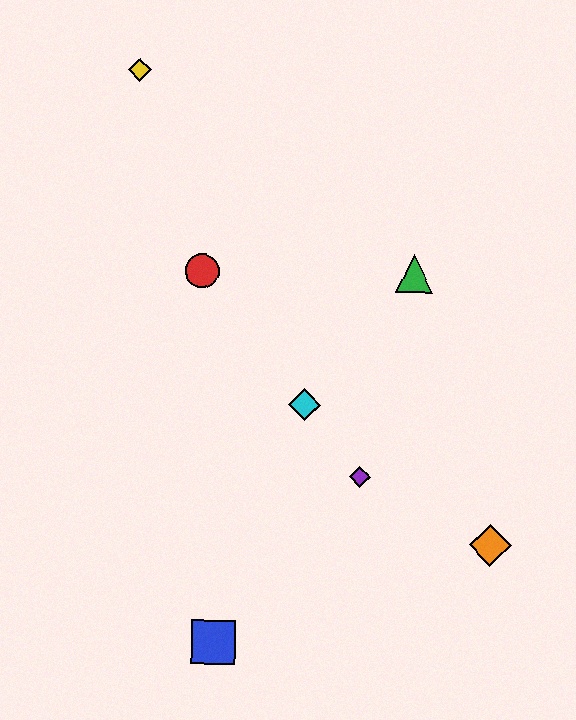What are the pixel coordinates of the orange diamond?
The orange diamond is at (490, 545).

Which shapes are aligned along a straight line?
The red circle, the purple diamond, the cyan diamond are aligned along a straight line.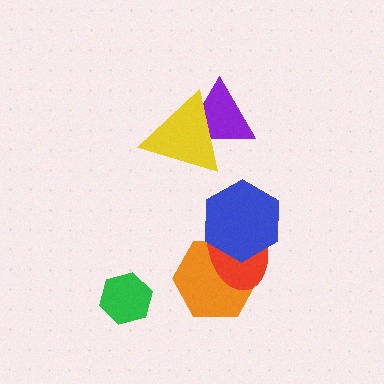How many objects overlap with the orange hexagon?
2 objects overlap with the orange hexagon.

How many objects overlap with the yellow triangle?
1 object overlaps with the yellow triangle.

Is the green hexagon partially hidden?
No, no other shape covers it.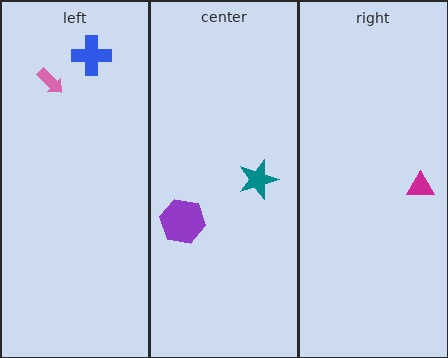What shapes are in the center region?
The purple hexagon, the teal star.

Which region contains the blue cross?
The left region.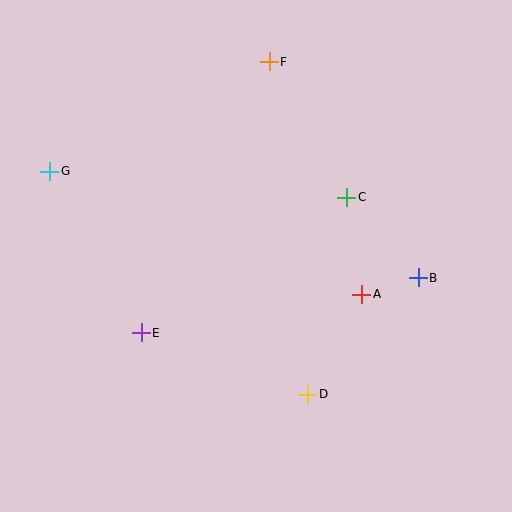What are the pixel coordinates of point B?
Point B is at (418, 278).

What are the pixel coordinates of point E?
Point E is at (141, 333).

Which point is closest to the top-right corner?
Point F is closest to the top-right corner.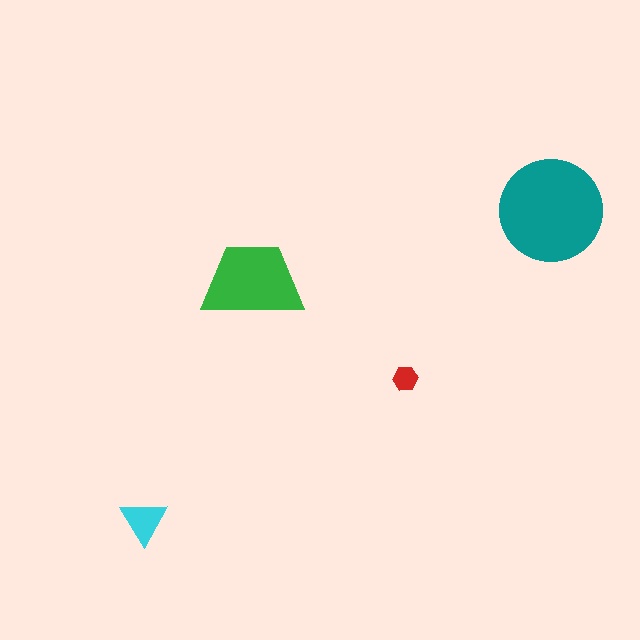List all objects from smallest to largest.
The red hexagon, the cyan triangle, the green trapezoid, the teal circle.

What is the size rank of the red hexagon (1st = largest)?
4th.